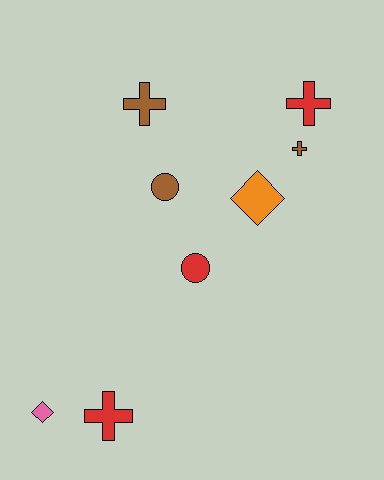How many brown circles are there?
There is 1 brown circle.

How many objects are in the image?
There are 8 objects.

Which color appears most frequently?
Red, with 3 objects.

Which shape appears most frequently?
Cross, with 4 objects.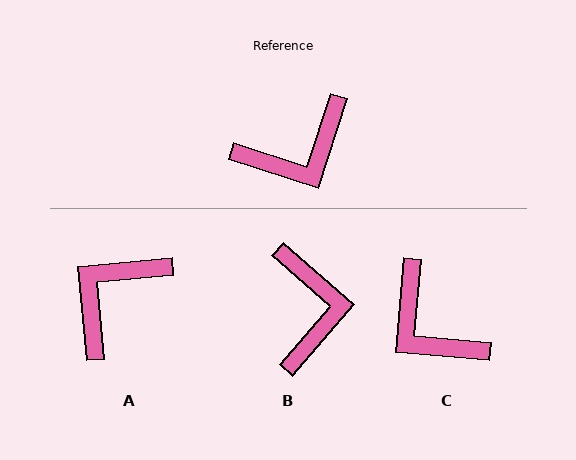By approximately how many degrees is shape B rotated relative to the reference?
Approximately 67 degrees counter-clockwise.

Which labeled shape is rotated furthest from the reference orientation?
A, about 157 degrees away.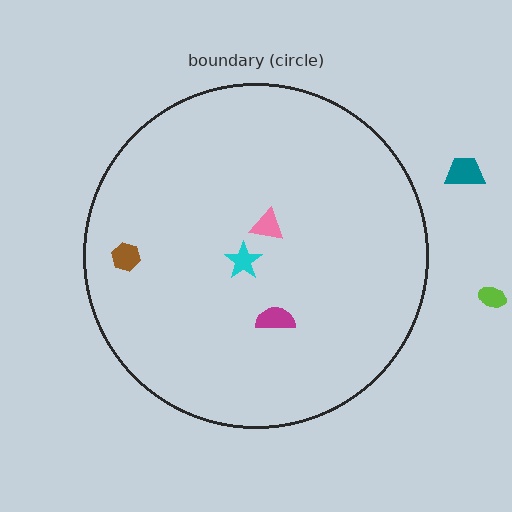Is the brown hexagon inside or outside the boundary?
Inside.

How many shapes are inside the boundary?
4 inside, 2 outside.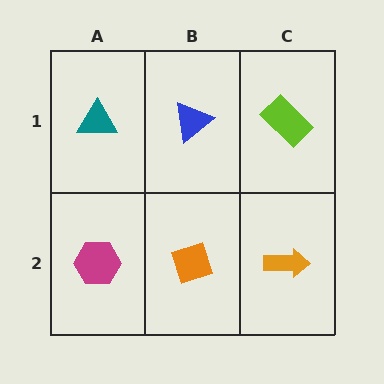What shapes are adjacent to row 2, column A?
A teal triangle (row 1, column A), an orange diamond (row 2, column B).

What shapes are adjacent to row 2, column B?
A blue triangle (row 1, column B), a magenta hexagon (row 2, column A), an orange arrow (row 2, column C).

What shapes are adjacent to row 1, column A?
A magenta hexagon (row 2, column A), a blue triangle (row 1, column B).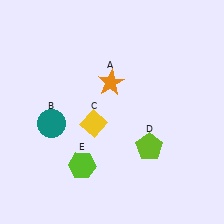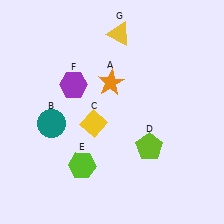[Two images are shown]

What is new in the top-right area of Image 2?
A yellow triangle (G) was added in the top-right area of Image 2.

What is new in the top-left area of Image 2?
A purple hexagon (F) was added in the top-left area of Image 2.